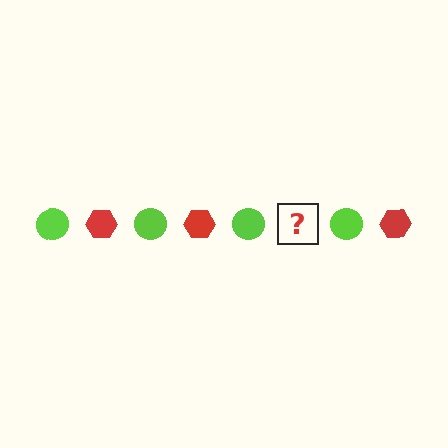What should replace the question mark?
The question mark should be replaced with a red hexagon.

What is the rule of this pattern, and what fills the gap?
The rule is that the pattern alternates between lime circle and red hexagon. The gap should be filled with a red hexagon.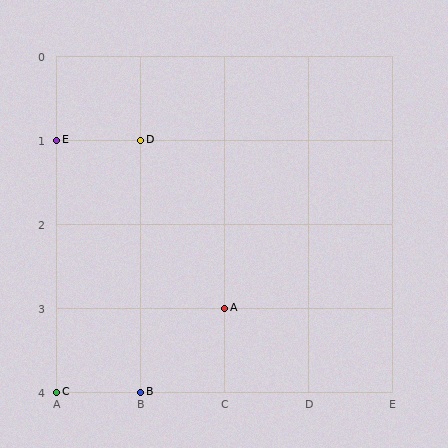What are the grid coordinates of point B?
Point B is at grid coordinates (B, 4).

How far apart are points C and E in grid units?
Points C and E are 3 rows apart.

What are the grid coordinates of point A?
Point A is at grid coordinates (C, 3).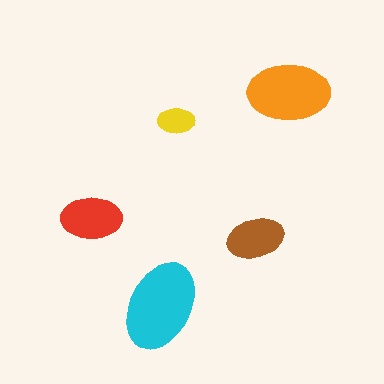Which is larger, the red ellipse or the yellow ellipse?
The red one.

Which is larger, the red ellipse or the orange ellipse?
The orange one.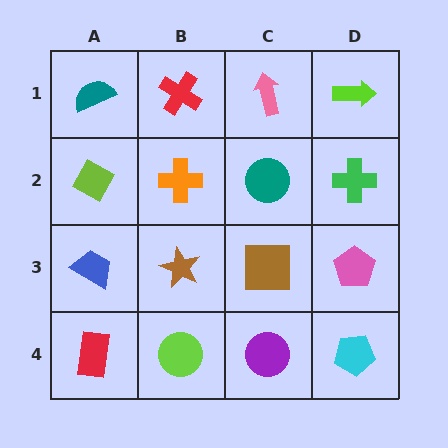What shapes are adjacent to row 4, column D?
A pink pentagon (row 3, column D), a purple circle (row 4, column C).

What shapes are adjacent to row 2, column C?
A pink arrow (row 1, column C), a brown square (row 3, column C), an orange cross (row 2, column B), a green cross (row 2, column D).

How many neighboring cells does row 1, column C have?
3.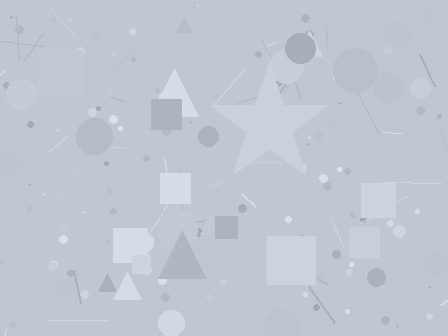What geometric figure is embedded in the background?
A star is embedded in the background.